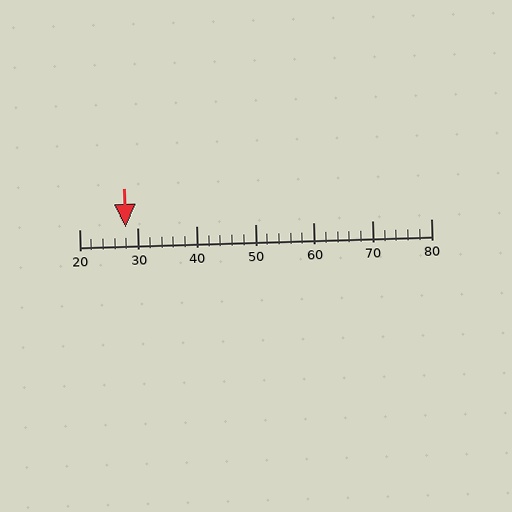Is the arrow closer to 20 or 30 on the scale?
The arrow is closer to 30.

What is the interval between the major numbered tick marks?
The major tick marks are spaced 10 units apart.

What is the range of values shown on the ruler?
The ruler shows values from 20 to 80.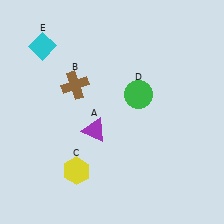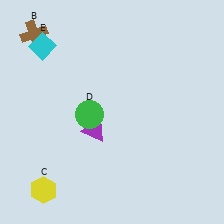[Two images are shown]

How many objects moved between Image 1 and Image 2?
3 objects moved between the two images.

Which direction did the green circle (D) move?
The green circle (D) moved left.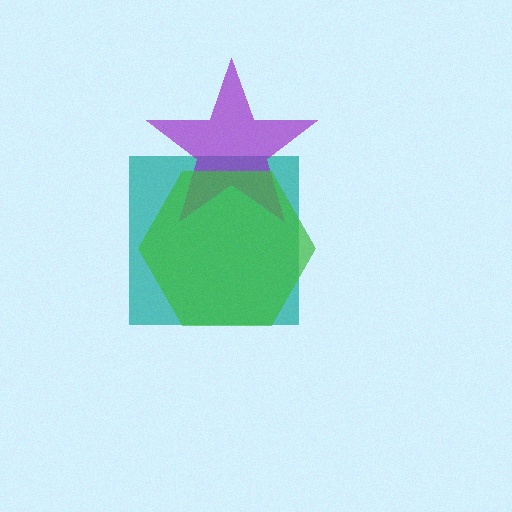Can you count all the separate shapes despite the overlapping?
Yes, there are 3 separate shapes.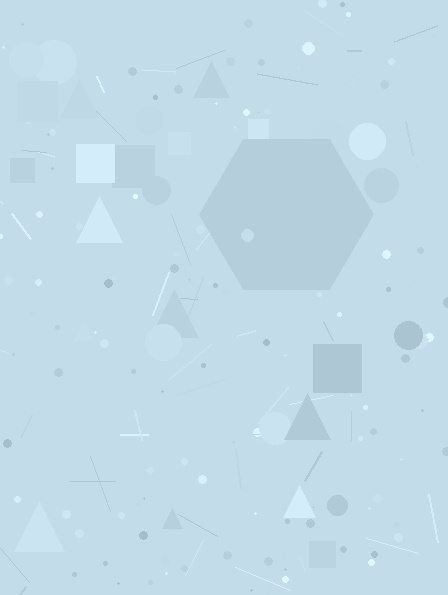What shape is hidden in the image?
A hexagon is hidden in the image.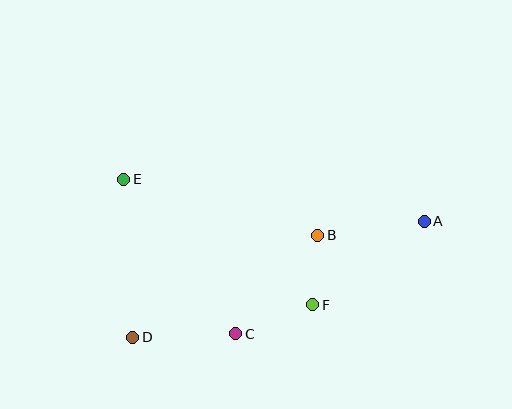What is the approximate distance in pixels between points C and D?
The distance between C and D is approximately 103 pixels.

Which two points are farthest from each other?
Points A and D are farthest from each other.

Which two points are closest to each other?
Points B and F are closest to each other.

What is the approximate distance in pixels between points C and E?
The distance between C and E is approximately 191 pixels.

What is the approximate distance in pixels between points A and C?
The distance between A and C is approximately 220 pixels.